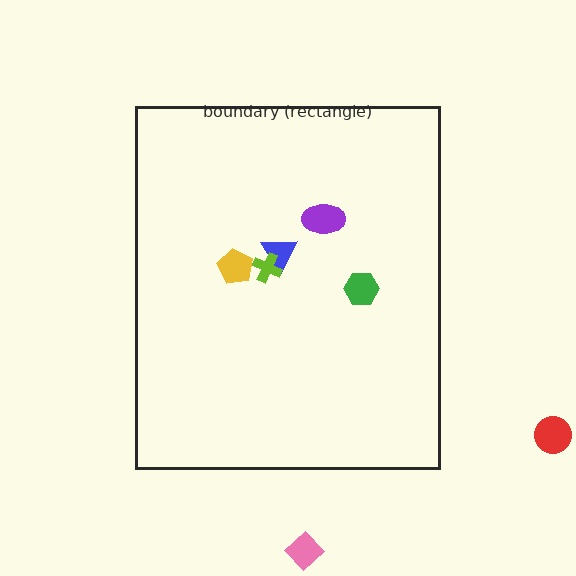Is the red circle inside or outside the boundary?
Outside.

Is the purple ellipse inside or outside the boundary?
Inside.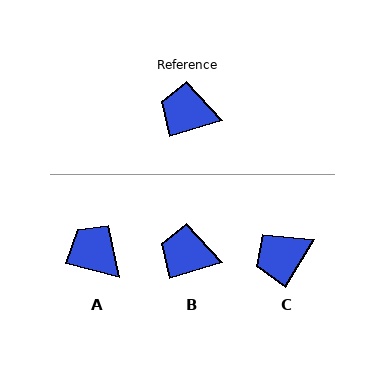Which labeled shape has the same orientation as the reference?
B.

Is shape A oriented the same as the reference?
No, it is off by about 31 degrees.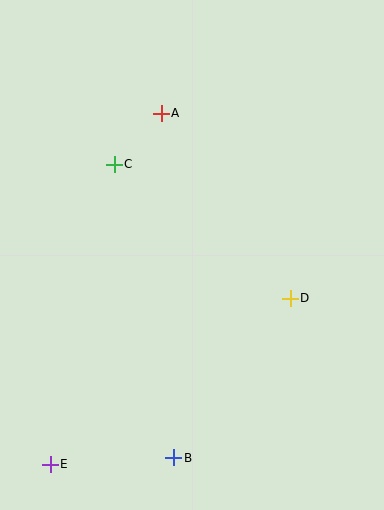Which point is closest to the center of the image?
Point D at (290, 298) is closest to the center.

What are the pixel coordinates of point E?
Point E is at (50, 464).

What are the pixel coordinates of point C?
Point C is at (114, 164).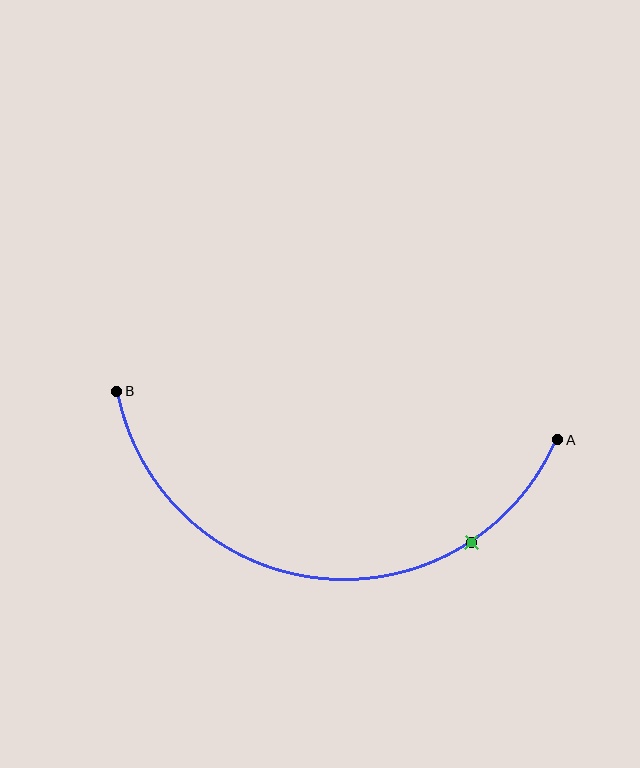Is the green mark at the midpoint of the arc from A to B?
No. The green mark lies on the arc but is closer to endpoint A. The arc midpoint would be at the point on the curve equidistant along the arc from both A and B.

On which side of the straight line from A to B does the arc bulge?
The arc bulges below the straight line connecting A and B.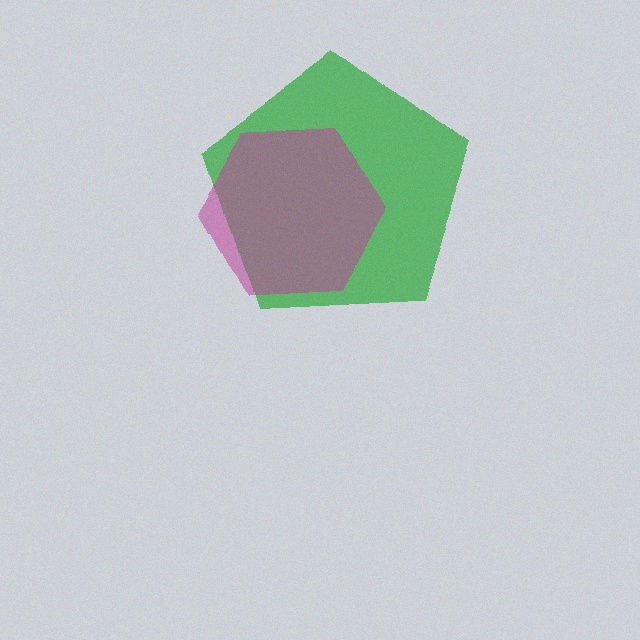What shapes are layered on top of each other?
The layered shapes are: a green pentagon, a magenta hexagon.